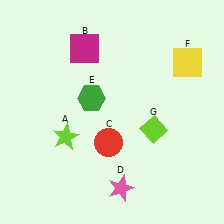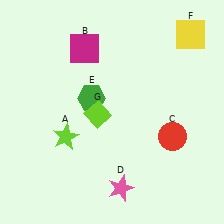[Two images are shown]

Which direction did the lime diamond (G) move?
The lime diamond (G) moved left.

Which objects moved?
The objects that moved are: the red circle (C), the yellow square (F), the lime diamond (G).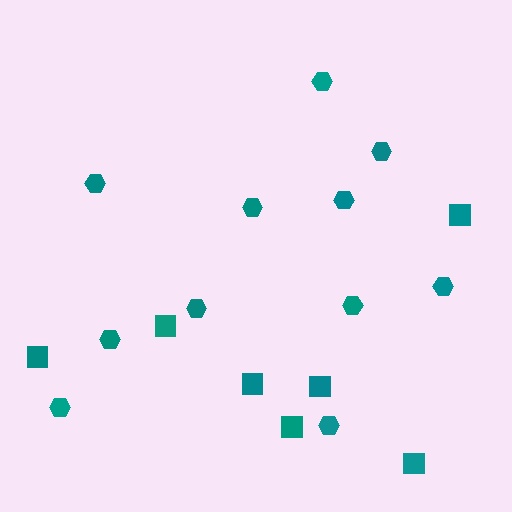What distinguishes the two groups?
There are 2 groups: one group of squares (7) and one group of hexagons (11).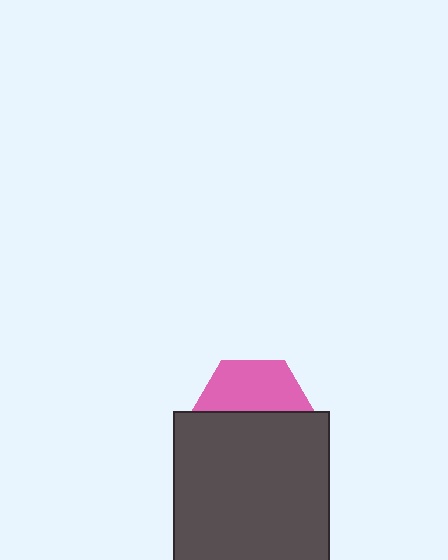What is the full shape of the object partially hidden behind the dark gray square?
The partially hidden object is a pink hexagon.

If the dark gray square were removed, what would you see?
You would see the complete pink hexagon.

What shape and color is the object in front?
The object in front is a dark gray square.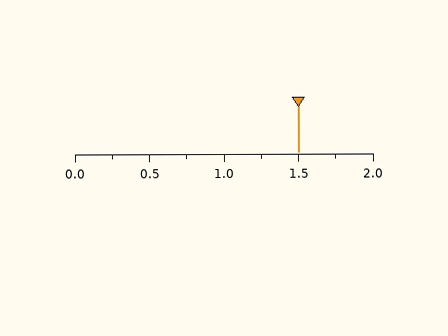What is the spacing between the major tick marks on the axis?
The major ticks are spaced 0.5 apart.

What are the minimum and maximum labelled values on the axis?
The axis runs from 0.0 to 2.0.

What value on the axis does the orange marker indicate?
The marker indicates approximately 1.5.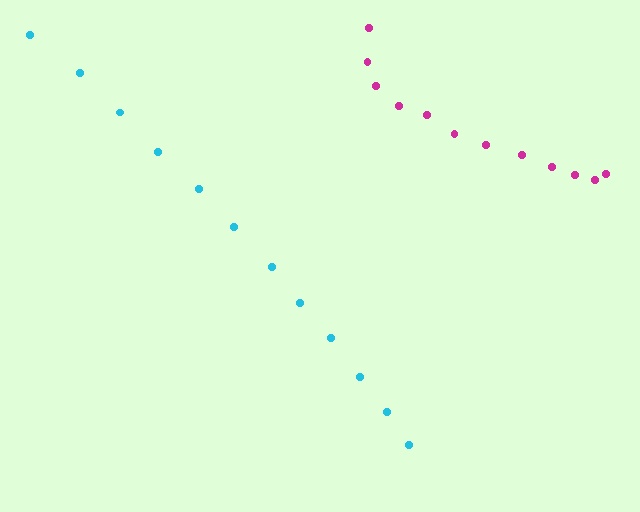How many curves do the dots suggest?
There are 2 distinct paths.